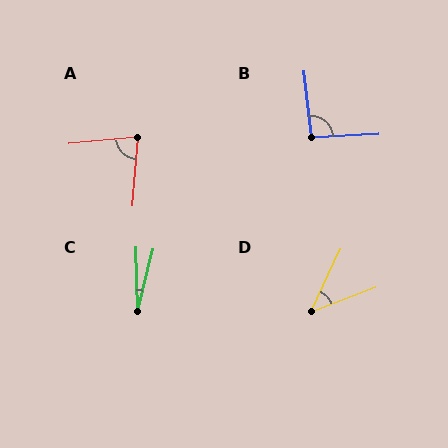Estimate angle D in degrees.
Approximately 44 degrees.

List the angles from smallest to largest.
C (15°), D (44°), A (79°), B (94°).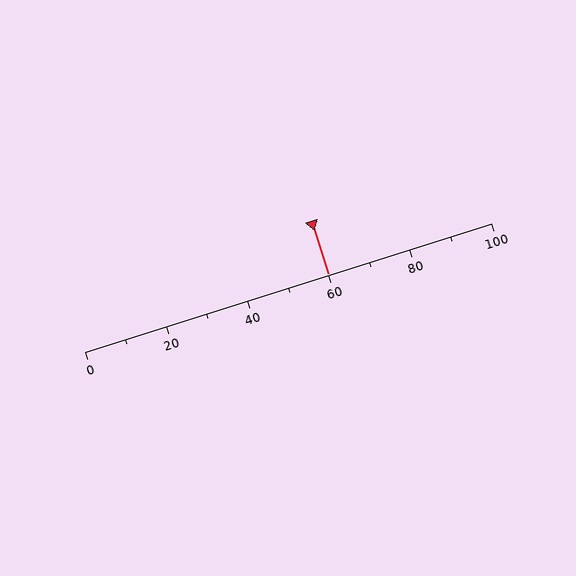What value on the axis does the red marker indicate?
The marker indicates approximately 60.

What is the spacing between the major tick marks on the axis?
The major ticks are spaced 20 apart.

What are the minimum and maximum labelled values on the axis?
The axis runs from 0 to 100.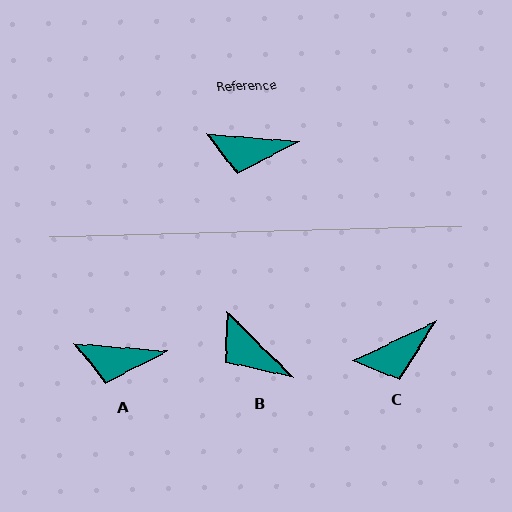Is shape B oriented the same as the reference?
No, it is off by about 40 degrees.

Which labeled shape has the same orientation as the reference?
A.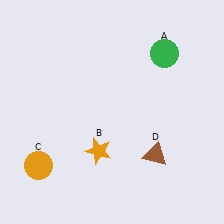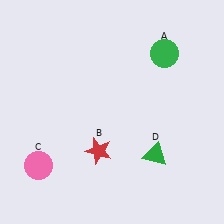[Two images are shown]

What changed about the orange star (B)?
In Image 1, B is orange. In Image 2, it changed to red.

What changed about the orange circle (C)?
In Image 1, C is orange. In Image 2, it changed to pink.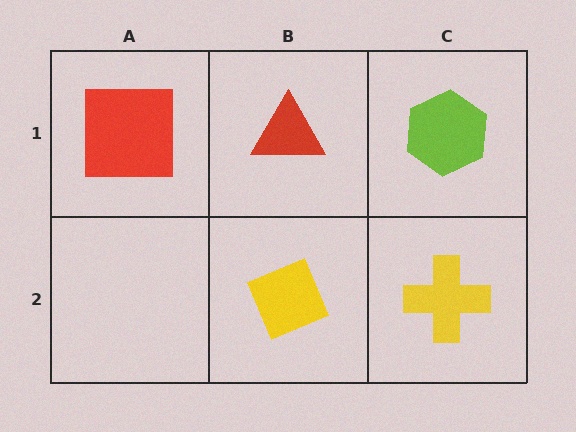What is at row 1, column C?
A lime hexagon.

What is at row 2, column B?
A yellow diamond.